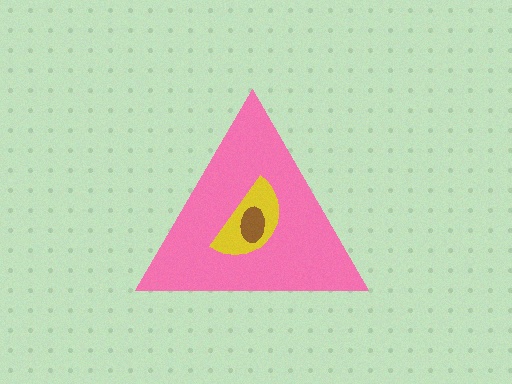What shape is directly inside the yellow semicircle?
The brown ellipse.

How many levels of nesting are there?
3.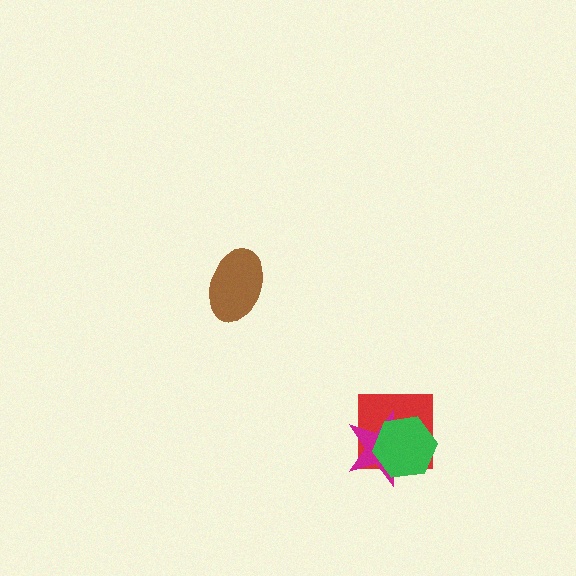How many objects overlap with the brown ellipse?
0 objects overlap with the brown ellipse.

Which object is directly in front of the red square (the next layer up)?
The magenta star is directly in front of the red square.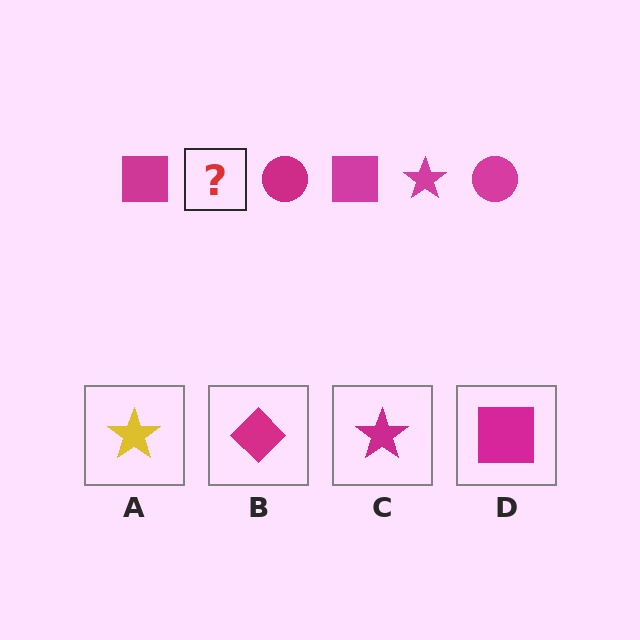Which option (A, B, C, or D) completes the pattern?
C.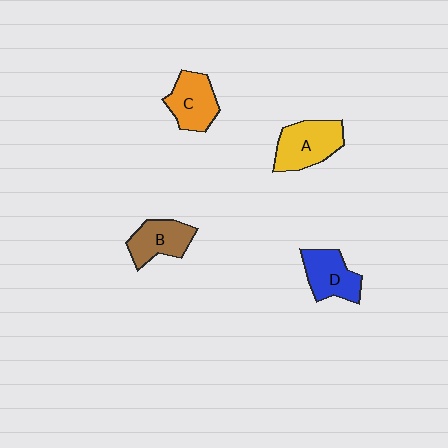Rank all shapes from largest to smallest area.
From largest to smallest: A (yellow), C (orange), D (blue), B (brown).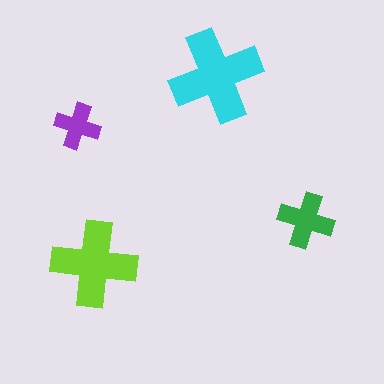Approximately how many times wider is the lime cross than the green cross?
About 1.5 times wider.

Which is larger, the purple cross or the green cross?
The green one.